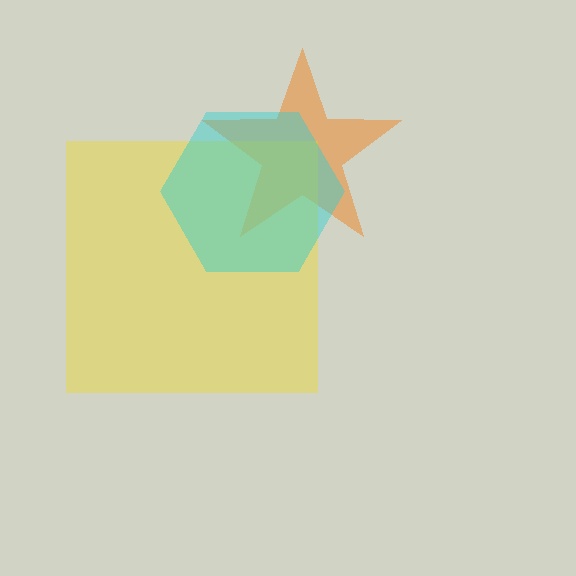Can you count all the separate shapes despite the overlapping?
Yes, there are 3 separate shapes.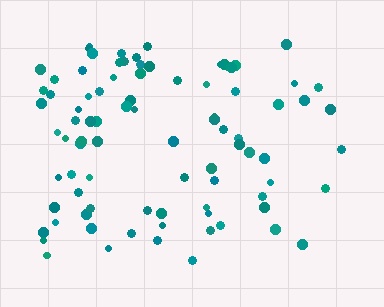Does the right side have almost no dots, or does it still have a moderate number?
Still a moderate number, just noticeably fewer than the left.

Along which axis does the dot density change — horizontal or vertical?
Horizontal.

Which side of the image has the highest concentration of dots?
The left.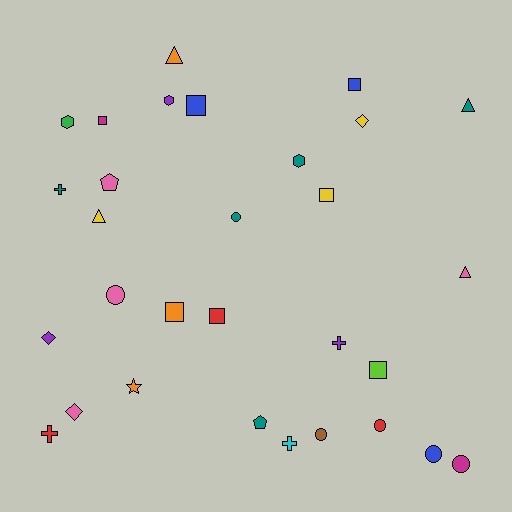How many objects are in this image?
There are 30 objects.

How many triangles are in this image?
There are 4 triangles.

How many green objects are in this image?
There is 1 green object.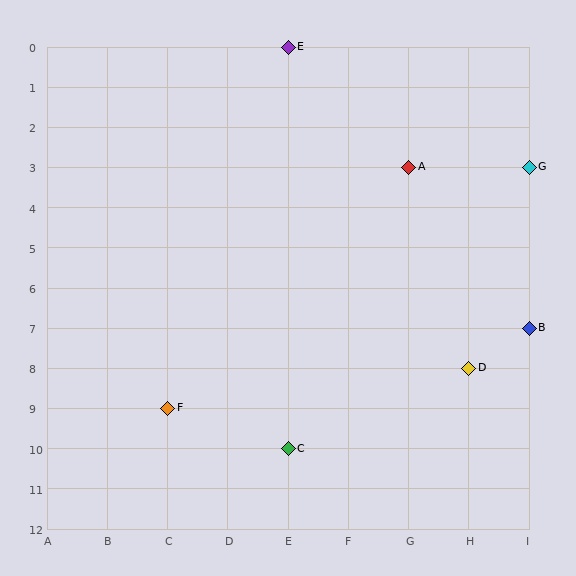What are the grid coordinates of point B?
Point B is at grid coordinates (I, 7).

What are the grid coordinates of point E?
Point E is at grid coordinates (E, 0).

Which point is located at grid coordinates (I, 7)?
Point B is at (I, 7).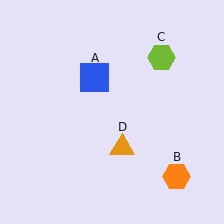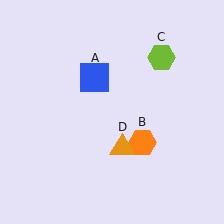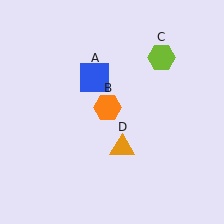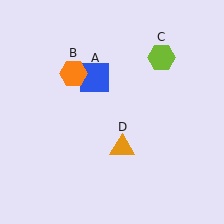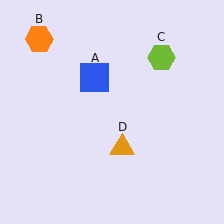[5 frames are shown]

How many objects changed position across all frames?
1 object changed position: orange hexagon (object B).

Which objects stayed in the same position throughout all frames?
Blue square (object A) and lime hexagon (object C) and orange triangle (object D) remained stationary.